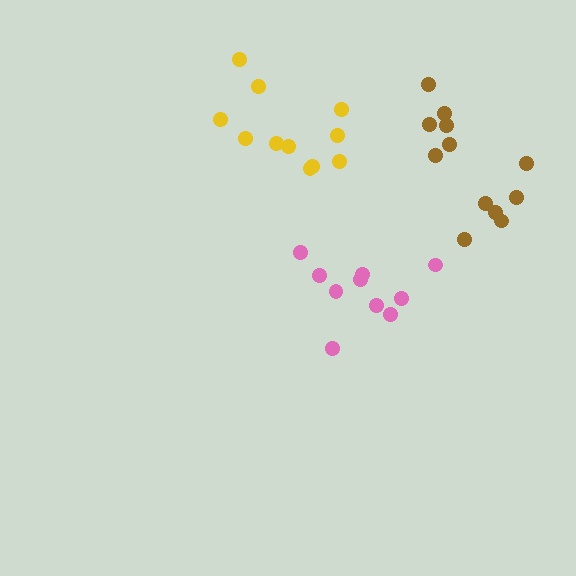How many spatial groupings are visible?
There are 3 spatial groupings.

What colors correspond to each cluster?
The clusters are colored: yellow, pink, brown.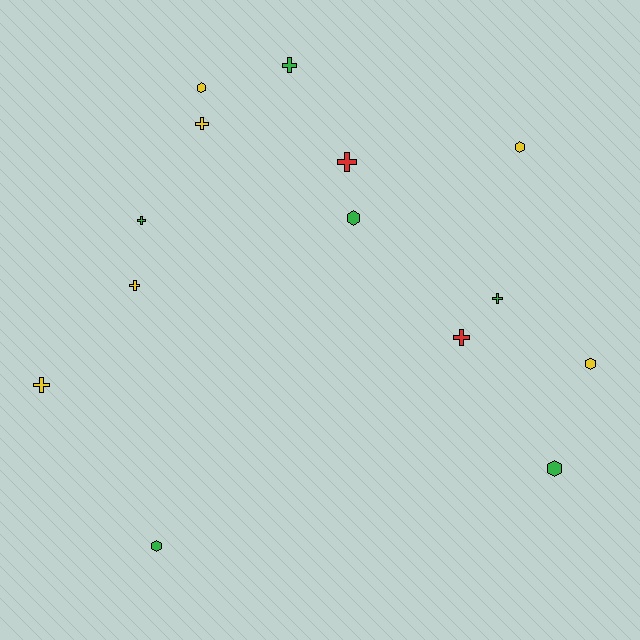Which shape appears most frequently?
Cross, with 8 objects.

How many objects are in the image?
There are 14 objects.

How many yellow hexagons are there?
There are 3 yellow hexagons.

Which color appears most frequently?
Yellow, with 6 objects.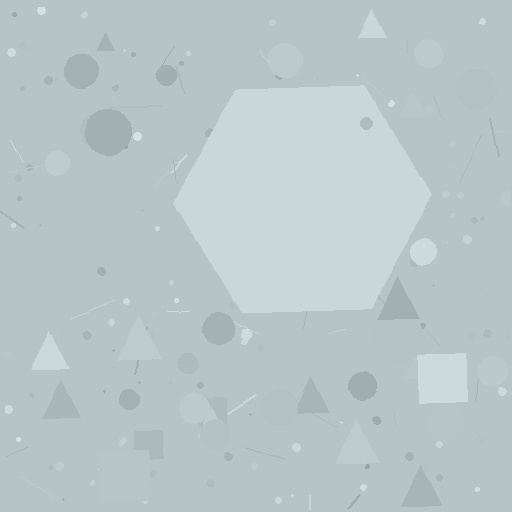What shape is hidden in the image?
A hexagon is hidden in the image.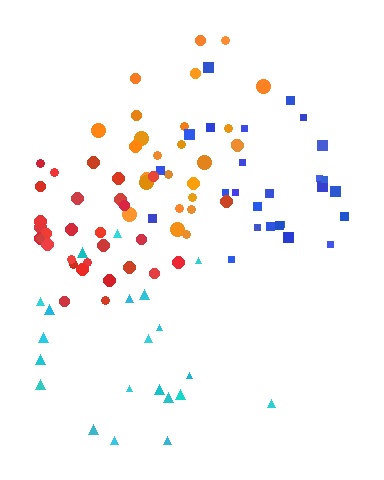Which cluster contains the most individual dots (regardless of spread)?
Red (30).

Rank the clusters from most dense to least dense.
red, blue, orange, cyan.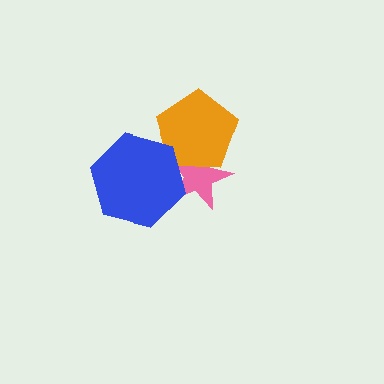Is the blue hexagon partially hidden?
No, no other shape covers it.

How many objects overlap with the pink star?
2 objects overlap with the pink star.